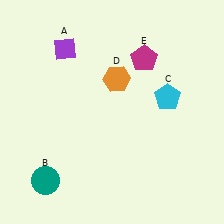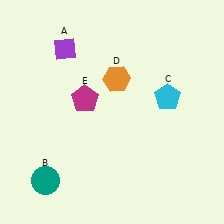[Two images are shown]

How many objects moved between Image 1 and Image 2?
1 object moved between the two images.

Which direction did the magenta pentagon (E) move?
The magenta pentagon (E) moved left.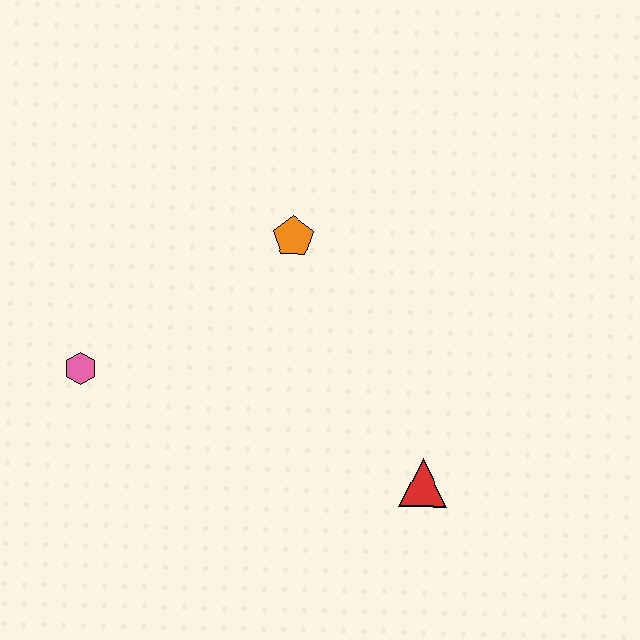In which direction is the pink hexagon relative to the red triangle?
The pink hexagon is to the left of the red triangle.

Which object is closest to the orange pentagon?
The pink hexagon is closest to the orange pentagon.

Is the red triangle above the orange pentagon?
No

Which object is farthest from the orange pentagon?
The red triangle is farthest from the orange pentagon.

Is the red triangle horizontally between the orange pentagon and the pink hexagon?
No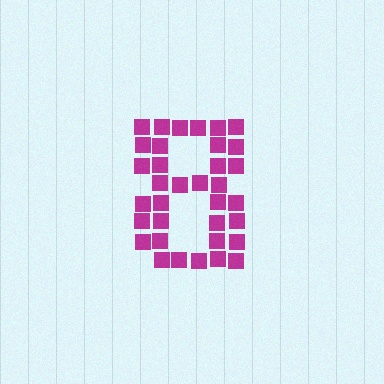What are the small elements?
The small elements are squares.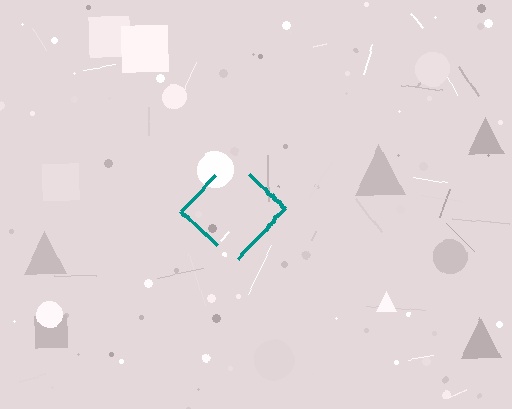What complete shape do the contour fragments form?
The contour fragments form a diamond.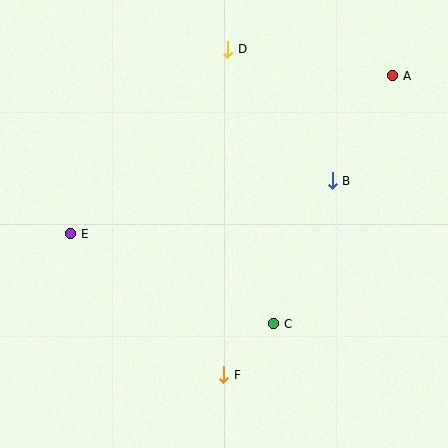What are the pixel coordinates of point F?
Point F is at (224, 375).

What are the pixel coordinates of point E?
Point E is at (71, 234).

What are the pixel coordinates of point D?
Point D is at (228, 49).